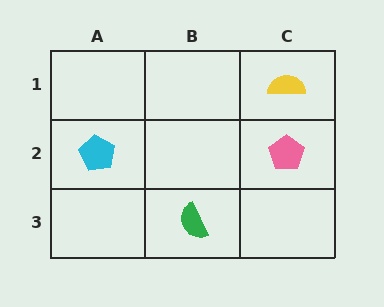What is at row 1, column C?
A yellow semicircle.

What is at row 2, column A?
A cyan pentagon.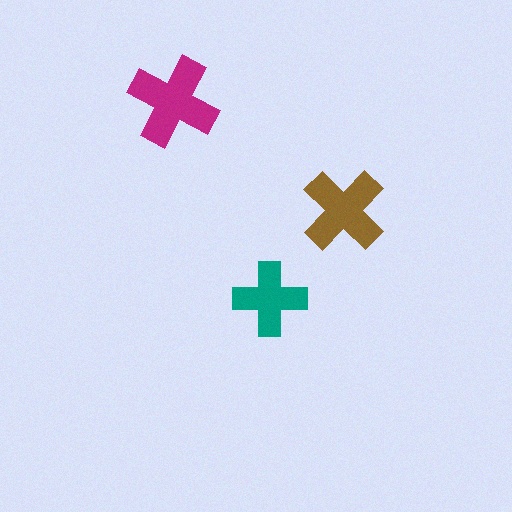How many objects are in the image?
There are 3 objects in the image.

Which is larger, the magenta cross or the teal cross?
The magenta one.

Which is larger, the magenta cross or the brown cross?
The magenta one.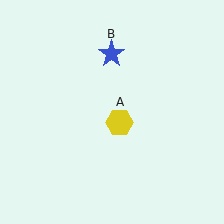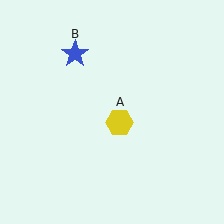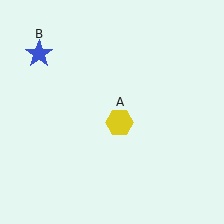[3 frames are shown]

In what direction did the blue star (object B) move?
The blue star (object B) moved left.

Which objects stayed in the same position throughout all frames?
Yellow hexagon (object A) remained stationary.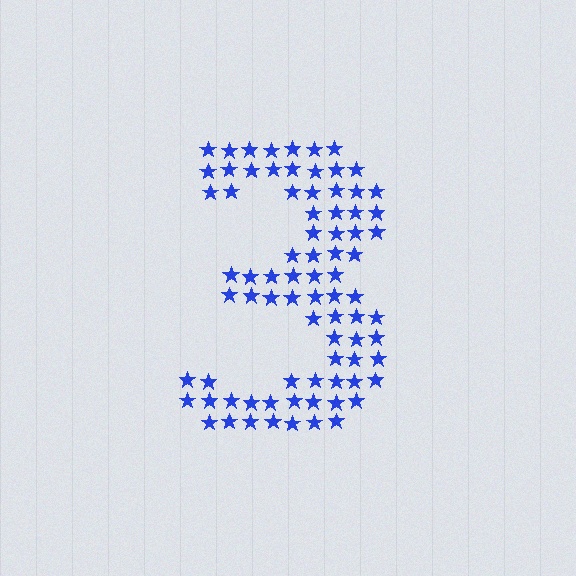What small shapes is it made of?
It is made of small stars.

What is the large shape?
The large shape is the digit 3.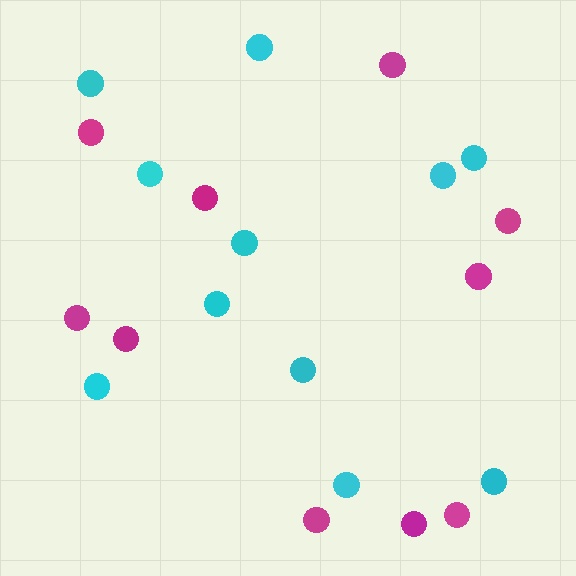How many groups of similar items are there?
There are 2 groups: one group of magenta circles (10) and one group of cyan circles (11).